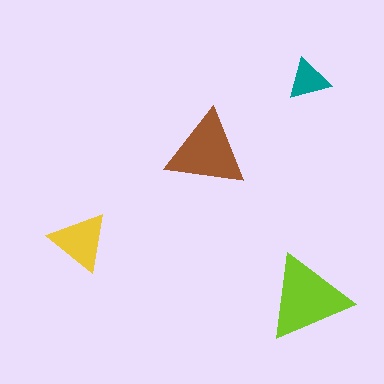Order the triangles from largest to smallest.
the lime one, the brown one, the yellow one, the teal one.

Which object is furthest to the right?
The teal triangle is rightmost.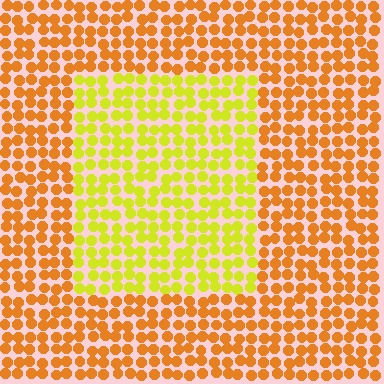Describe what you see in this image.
The image is filled with small orange elements in a uniform arrangement. A rectangle-shaped region is visible where the elements are tinted to a slightly different hue, forming a subtle color boundary.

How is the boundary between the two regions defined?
The boundary is defined purely by a slight shift in hue (about 39 degrees). Spacing, size, and orientation are identical on both sides.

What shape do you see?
I see a rectangle.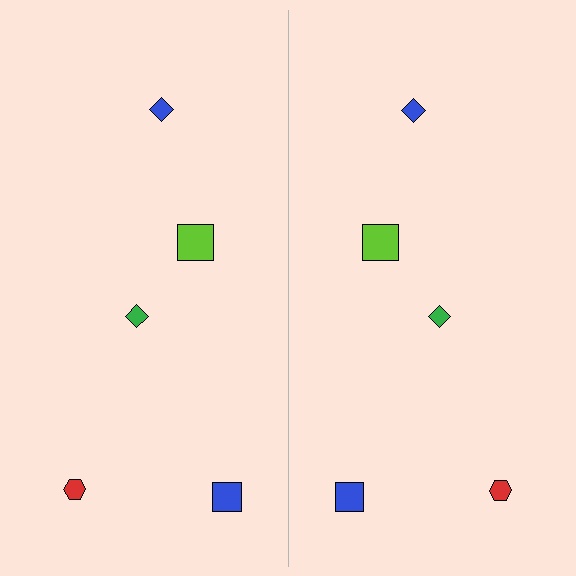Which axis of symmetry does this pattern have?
The pattern has a vertical axis of symmetry running through the center of the image.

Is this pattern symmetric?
Yes, this pattern has bilateral (reflection) symmetry.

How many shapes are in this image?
There are 10 shapes in this image.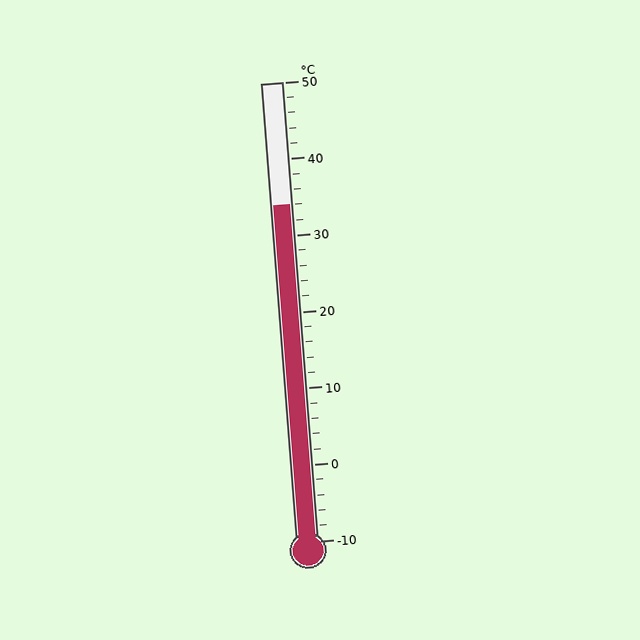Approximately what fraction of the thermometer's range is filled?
The thermometer is filled to approximately 75% of its range.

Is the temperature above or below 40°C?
The temperature is below 40°C.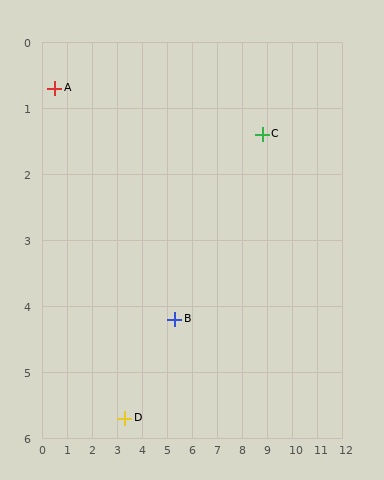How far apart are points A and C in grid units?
Points A and C are about 8.3 grid units apart.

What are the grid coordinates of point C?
Point C is at approximately (8.8, 1.4).